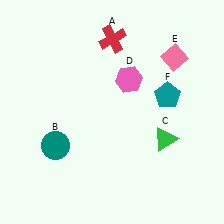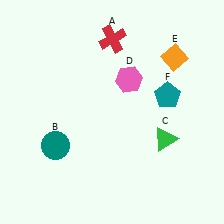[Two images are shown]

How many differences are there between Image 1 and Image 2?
There is 1 difference between the two images.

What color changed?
The diamond (E) changed from pink in Image 1 to orange in Image 2.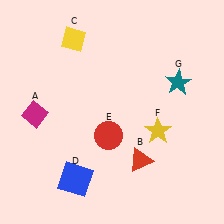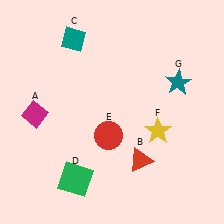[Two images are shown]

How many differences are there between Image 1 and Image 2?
There are 2 differences between the two images.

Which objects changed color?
C changed from yellow to teal. D changed from blue to green.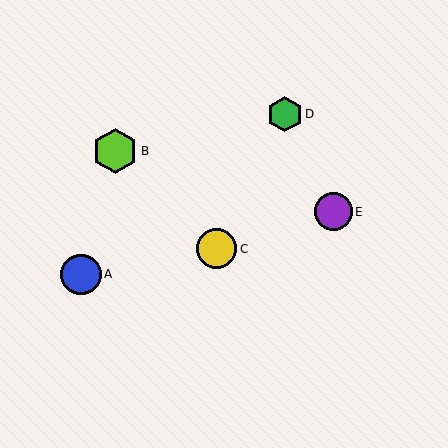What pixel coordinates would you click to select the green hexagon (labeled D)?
Click at (285, 114) to select the green hexagon D.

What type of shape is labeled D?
Shape D is a green hexagon.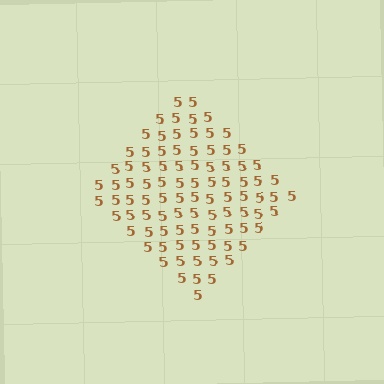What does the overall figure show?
The overall figure shows a diamond.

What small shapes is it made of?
It is made of small digit 5's.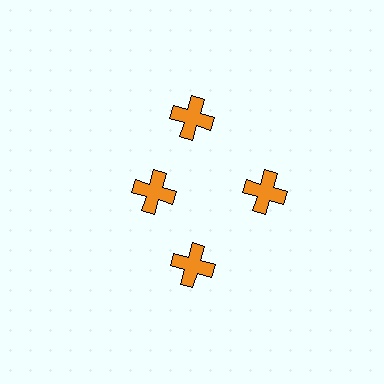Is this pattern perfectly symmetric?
No. The 4 orange crosses are arranged in a ring, but one element near the 9 o'clock position is pulled inward toward the center, breaking the 4-fold rotational symmetry.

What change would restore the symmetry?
The symmetry would be restored by moving it outward, back onto the ring so that all 4 crosses sit at equal angles and equal distance from the center.